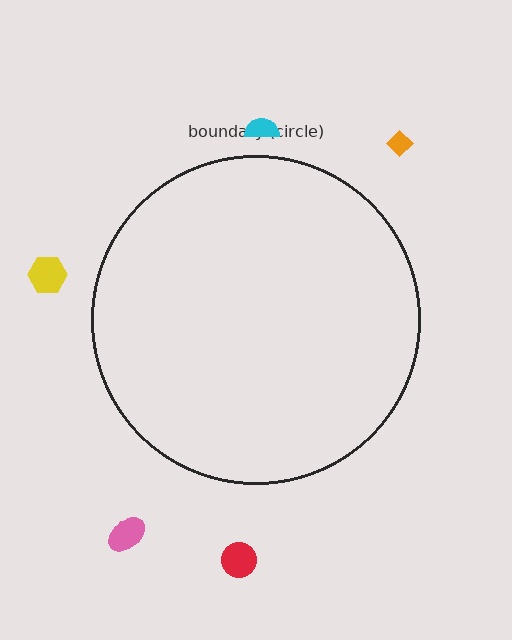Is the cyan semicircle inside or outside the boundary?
Outside.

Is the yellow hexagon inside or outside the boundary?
Outside.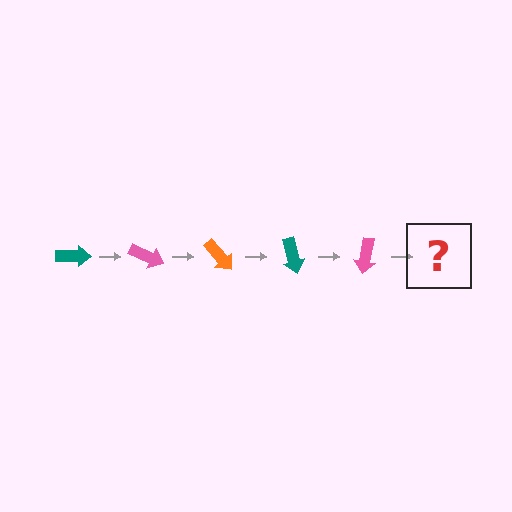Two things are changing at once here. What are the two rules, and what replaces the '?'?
The two rules are that it rotates 25 degrees each step and the color cycles through teal, pink, and orange. The '?' should be an orange arrow, rotated 125 degrees from the start.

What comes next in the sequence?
The next element should be an orange arrow, rotated 125 degrees from the start.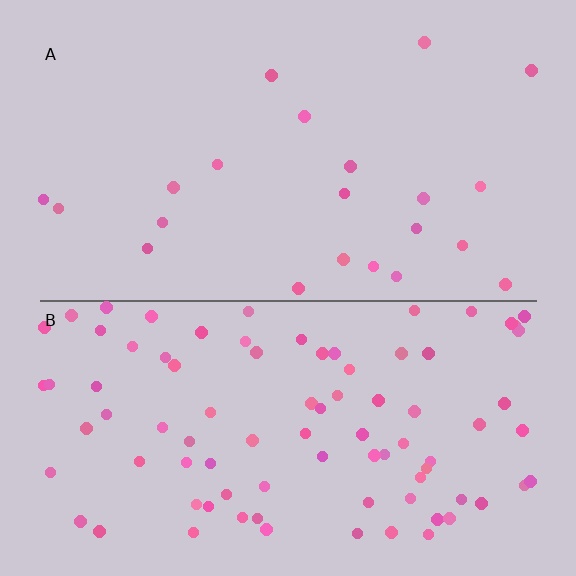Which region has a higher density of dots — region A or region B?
B (the bottom).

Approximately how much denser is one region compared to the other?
Approximately 4.0× — region B over region A.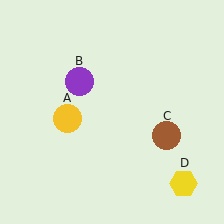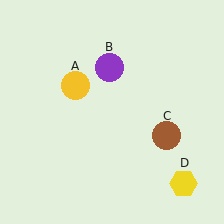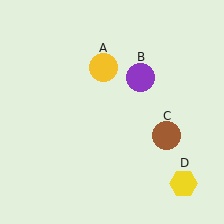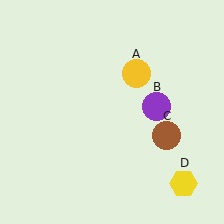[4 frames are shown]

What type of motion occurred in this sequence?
The yellow circle (object A), purple circle (object B) rotated clockwise around the center of the scene.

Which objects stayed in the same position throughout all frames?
Brown circle (object C) and yellow hexagon (object D) remained stationary.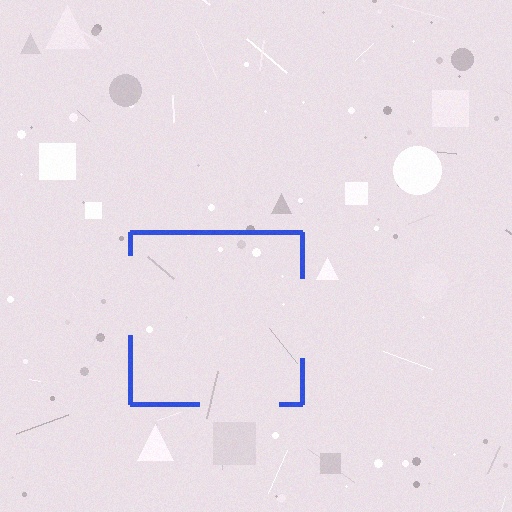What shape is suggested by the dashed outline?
The dashed outline suggests a square.